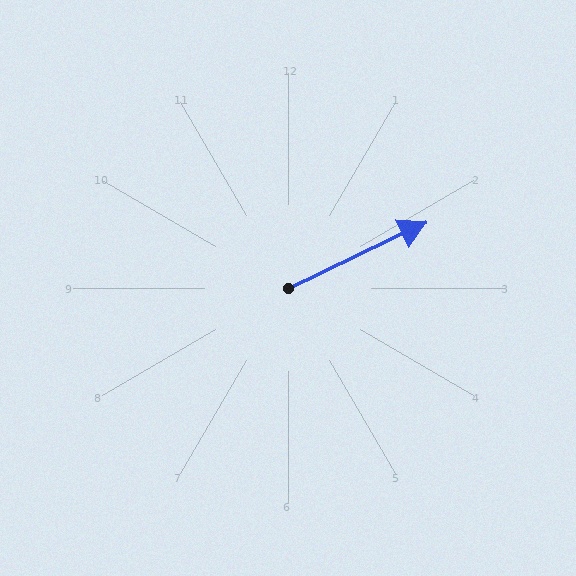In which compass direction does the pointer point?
Northeast.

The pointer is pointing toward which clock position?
Roughly 2 o'clock.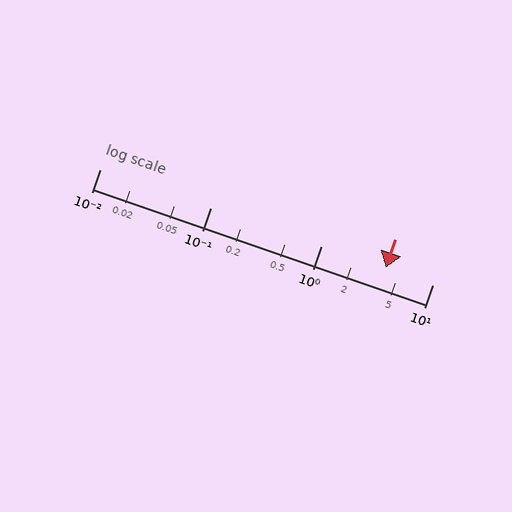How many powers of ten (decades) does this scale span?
The scale spans 3 decades, from 0.01 to 10.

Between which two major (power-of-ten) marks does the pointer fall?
The pointer is between 1 and 10.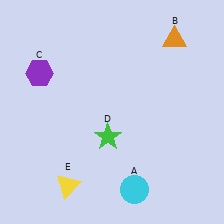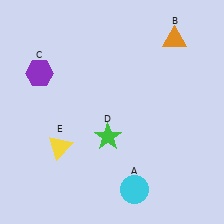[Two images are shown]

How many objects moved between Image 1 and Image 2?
1 object moved between the two images.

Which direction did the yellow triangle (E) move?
The yellow triangle (E) moved up.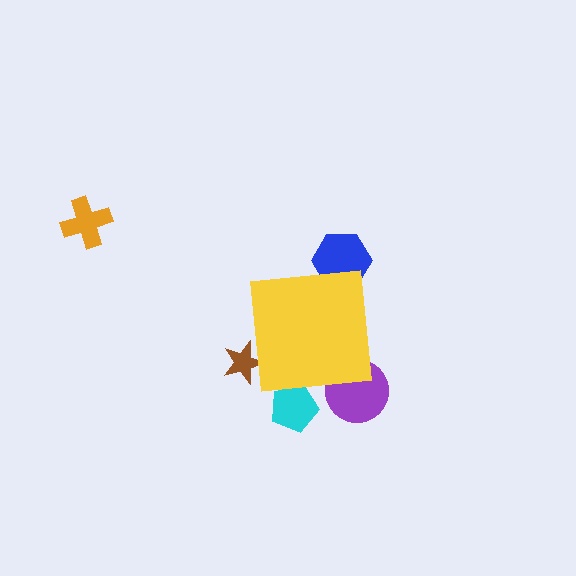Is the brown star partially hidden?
Yes, the brown star is partially hidden behind the yellow square.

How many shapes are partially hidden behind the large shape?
4 shapes are partially hidden.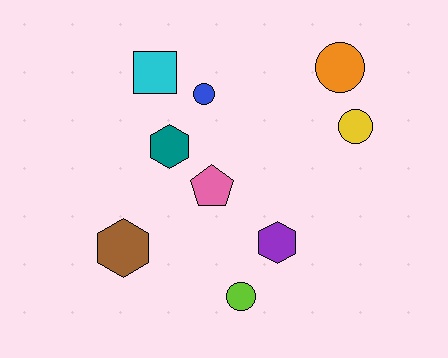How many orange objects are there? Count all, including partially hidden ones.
There is 1 orange object.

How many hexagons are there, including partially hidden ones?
There are 3 hexagons.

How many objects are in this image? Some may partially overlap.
There are 9 objects.